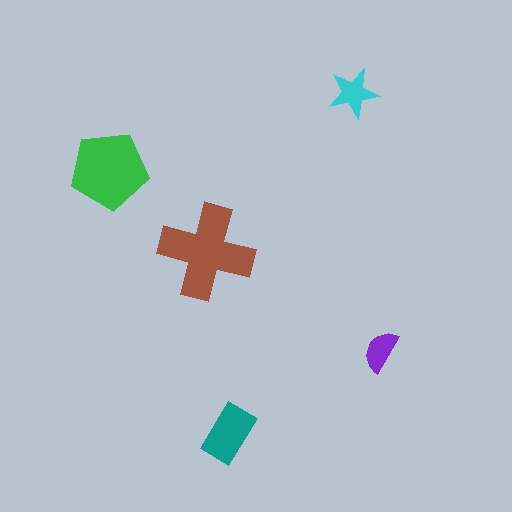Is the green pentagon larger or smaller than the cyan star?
Larger.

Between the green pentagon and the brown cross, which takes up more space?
The brown cross.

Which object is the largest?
The brown cross.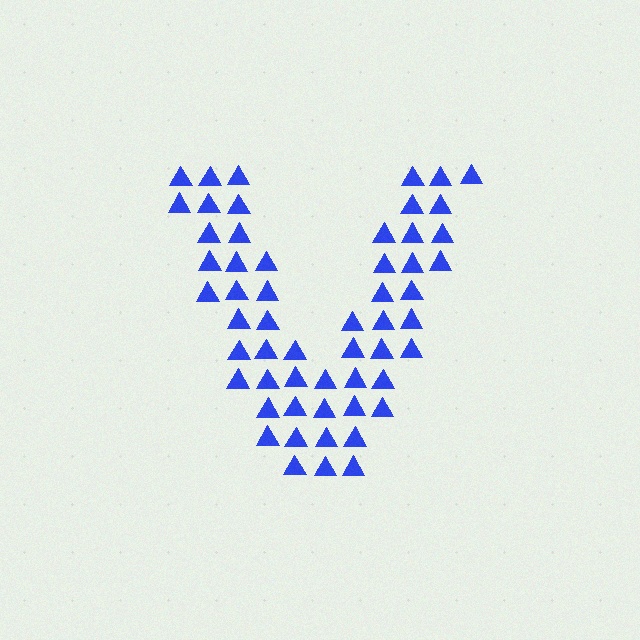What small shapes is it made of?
It is made of small triangles.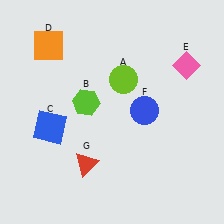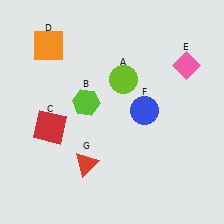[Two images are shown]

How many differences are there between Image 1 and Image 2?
There is 1 difference between the two images.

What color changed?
The square (C) changed from blue in Image 1 to red in Image 2.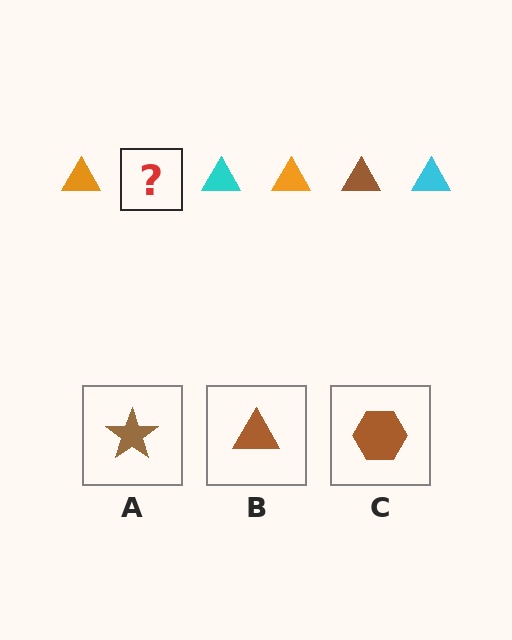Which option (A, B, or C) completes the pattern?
B.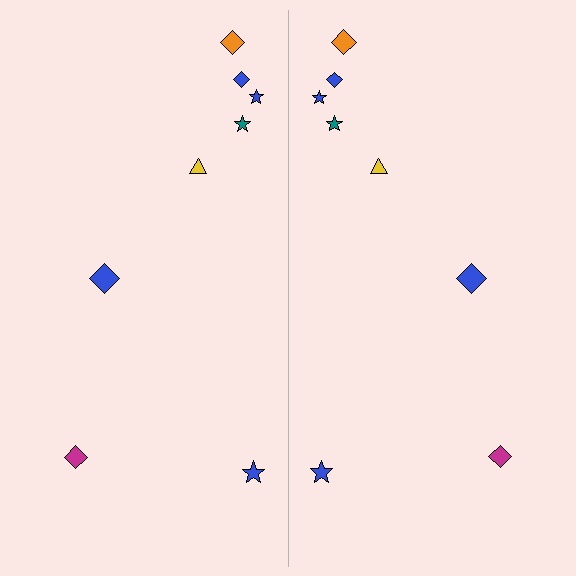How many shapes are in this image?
There are 16 shapes in this image.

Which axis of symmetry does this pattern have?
The pattern has a vertical axis of symmetry running through the center of the image.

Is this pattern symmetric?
Yes, this pattern has bilateral (reflection) symmetry.